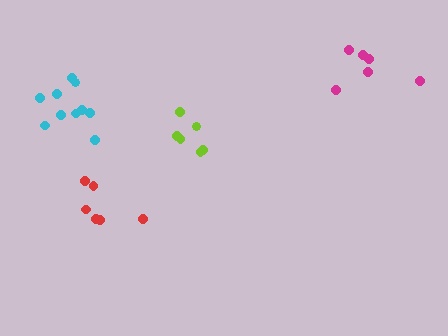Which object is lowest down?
The red cluster is bottommost.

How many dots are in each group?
Group 1: 6 dots, Group 2: 6 dots, Group 3: 6 dots, Group 4: 10 dots (28 total).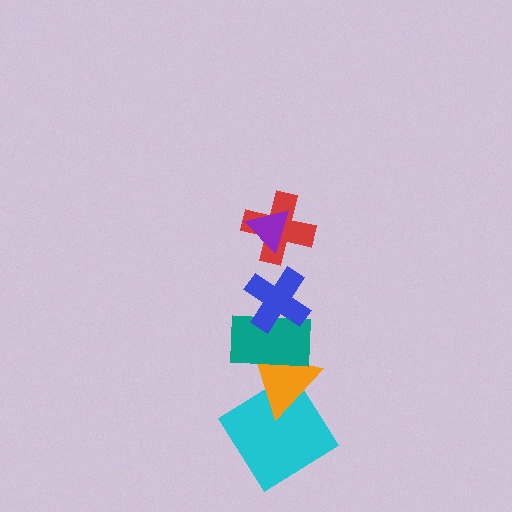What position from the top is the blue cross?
The blue cross is 3rd from the top.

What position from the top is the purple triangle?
The purple triangle is 1st from the top.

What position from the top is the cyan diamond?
The cyan diamond is 6th from the top.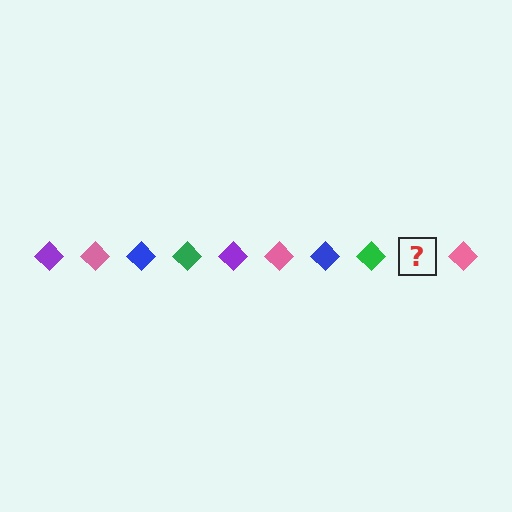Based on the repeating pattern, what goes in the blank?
The blank should be a purple diamond.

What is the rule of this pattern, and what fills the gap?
The rule is that the pattern cycles through purple, pink, blue, green diamonds. The gap should be filled with a purple diamond.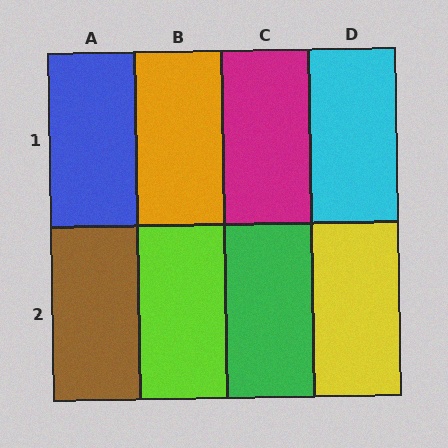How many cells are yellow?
1 cell is yellow.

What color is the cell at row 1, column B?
Orange.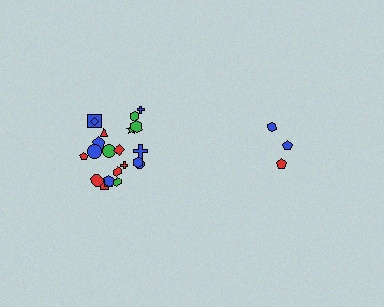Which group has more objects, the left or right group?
The left group.